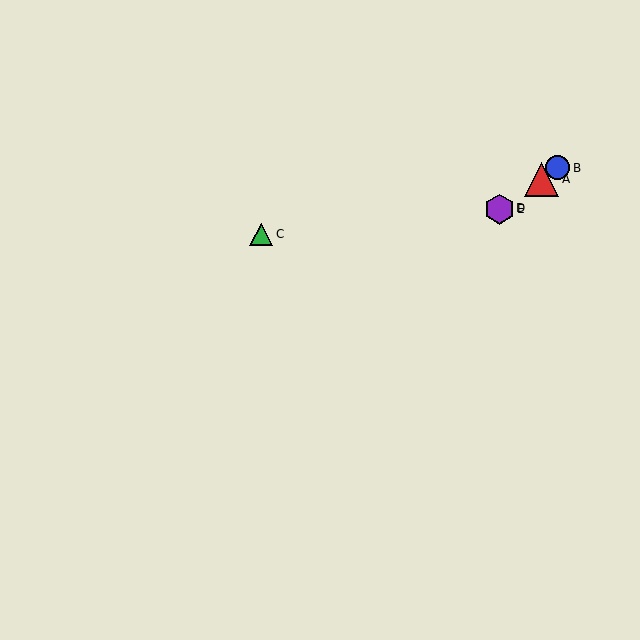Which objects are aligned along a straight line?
Objects A, B, D, E are aligned along a straight line.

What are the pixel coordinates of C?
Object C is at (261, 234).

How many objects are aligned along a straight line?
4 objects (A, B, D, E) are aligned along a straight line.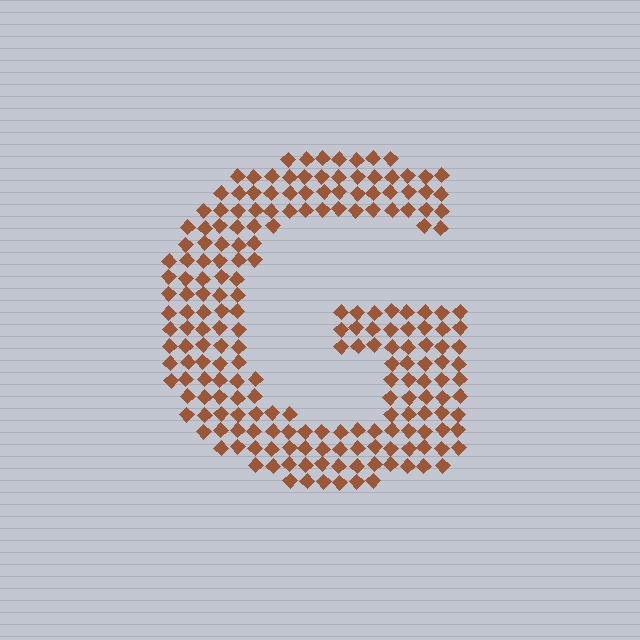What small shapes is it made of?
It is made of small diamonds.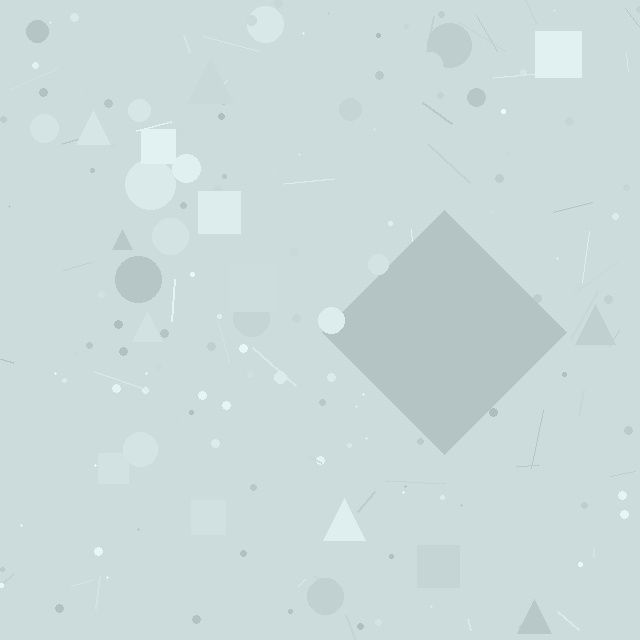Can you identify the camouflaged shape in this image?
The camouflaged shape is a diamond.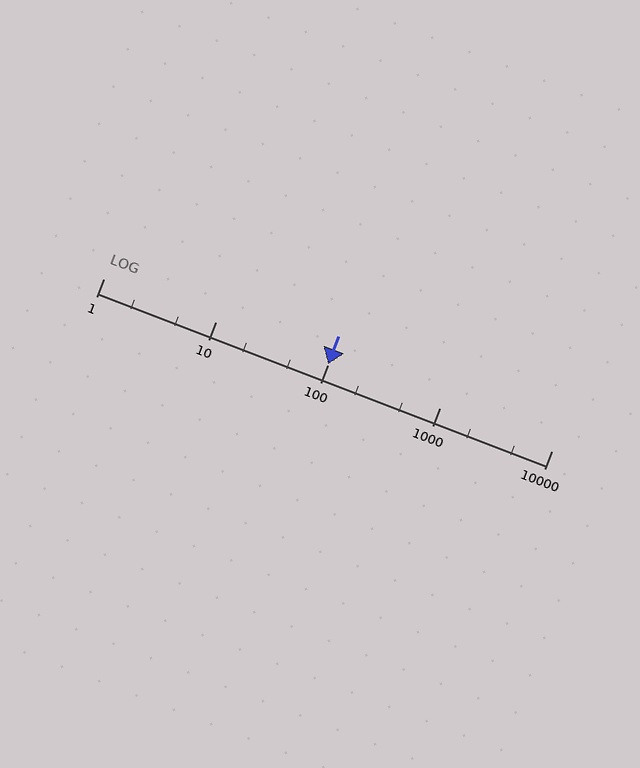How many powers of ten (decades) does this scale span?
The scale spans 4 decades, from 1 to 10000.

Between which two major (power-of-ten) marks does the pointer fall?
The pointer is between 100 and 1000.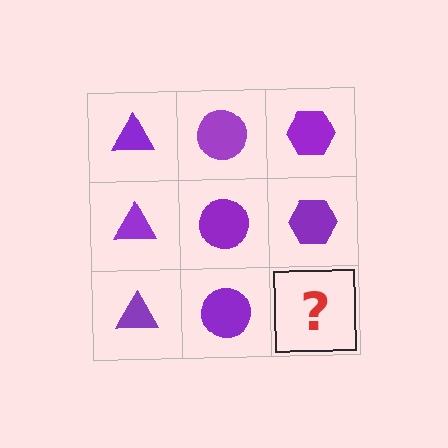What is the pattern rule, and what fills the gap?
The rule is that each column has a consistent shape. The gap should be filled with a purple hexagon.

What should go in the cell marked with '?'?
The missing cell should contain a purple hexagon.